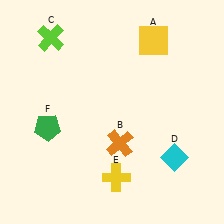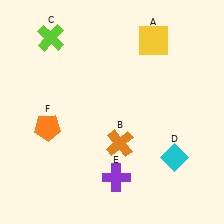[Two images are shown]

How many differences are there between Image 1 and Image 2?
There are 2 differences between the two images.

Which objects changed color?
E changed from yellow to purple. F changed from green to orange.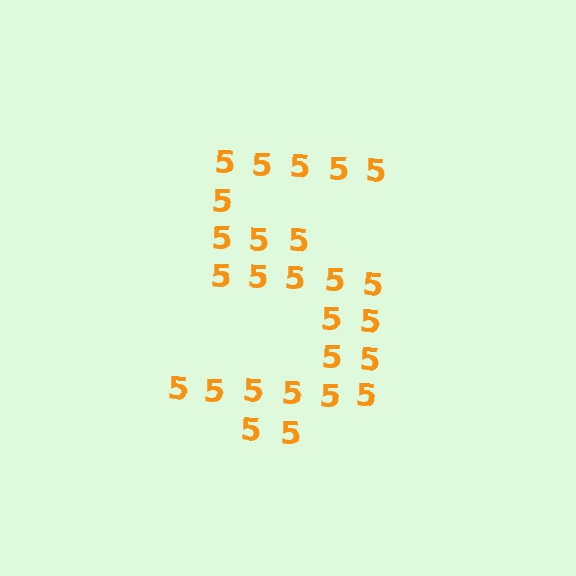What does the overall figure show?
The overall figure shows the digit 5.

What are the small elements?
The small elements are digit 5's.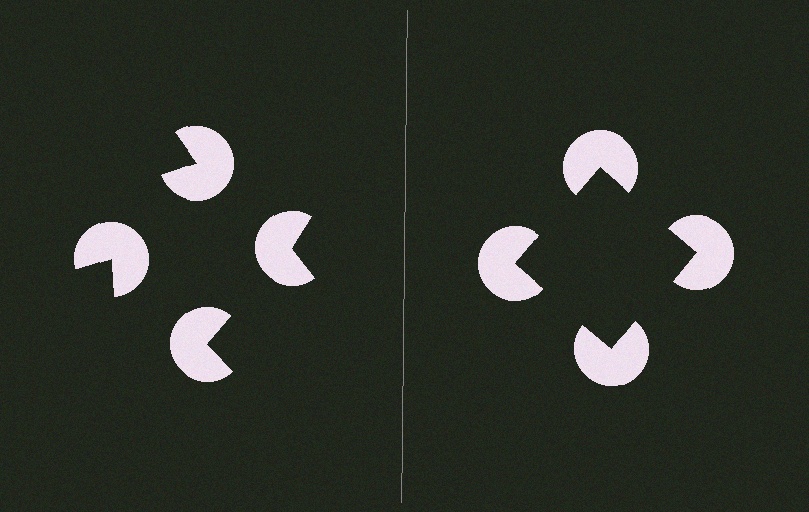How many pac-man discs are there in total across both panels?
8 — 4 on each side.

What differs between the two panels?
The pac-man discs are positioned identically on both sides; only the wedge orientations differ. On the right they align to a square; on the left they are misaligned.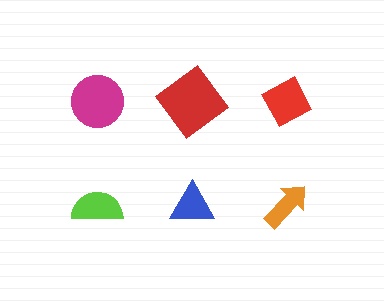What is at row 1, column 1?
A magenta circle.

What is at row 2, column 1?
A lime semicircle.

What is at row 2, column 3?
An orange arrow.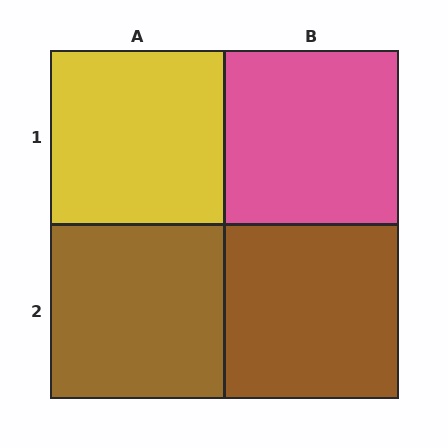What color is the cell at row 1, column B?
Pink.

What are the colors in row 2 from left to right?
Brown, brown.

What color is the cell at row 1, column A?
Yellow.